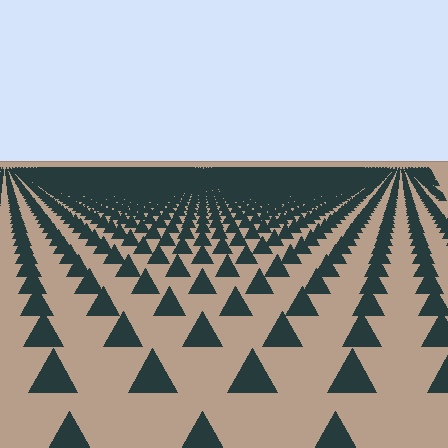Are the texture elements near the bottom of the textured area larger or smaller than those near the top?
Larger. Near the bottom, elements are closer to the viewer and appear at a bigger on-screen size.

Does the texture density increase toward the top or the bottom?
Density increases toward the top.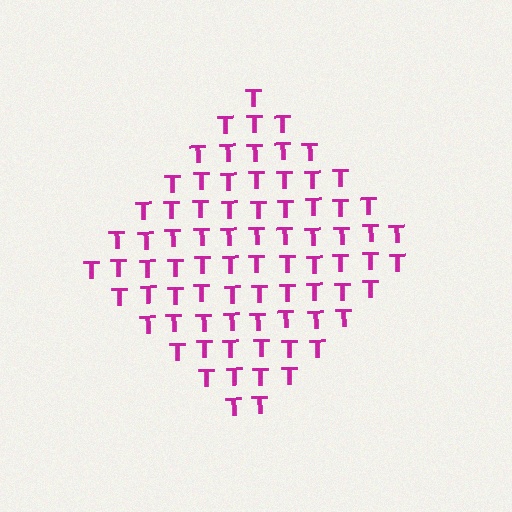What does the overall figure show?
The overall figure shows a diamond.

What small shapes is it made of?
It is made of small letter T's.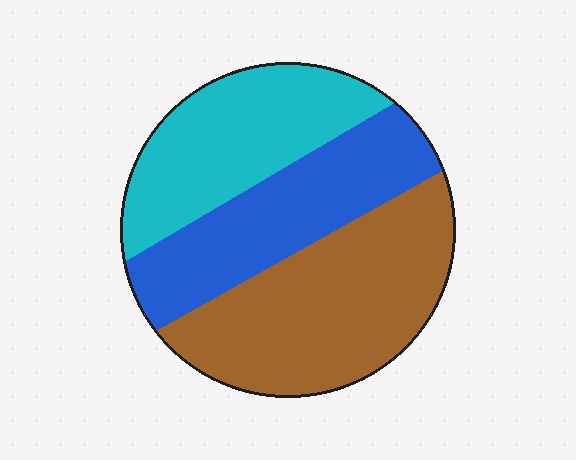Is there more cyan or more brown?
Brown.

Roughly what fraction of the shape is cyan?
Cyan takes up about one third (1/3) of the shape.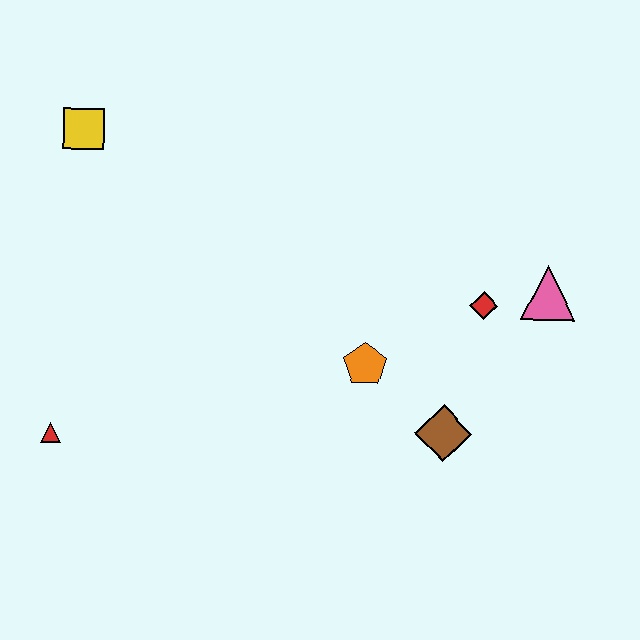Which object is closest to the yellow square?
The red triangle is closest to the yellow square.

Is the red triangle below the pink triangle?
Yes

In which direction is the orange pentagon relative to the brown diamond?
The orange pentagon is to the left of the brown diamond.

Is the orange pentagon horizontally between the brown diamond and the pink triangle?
No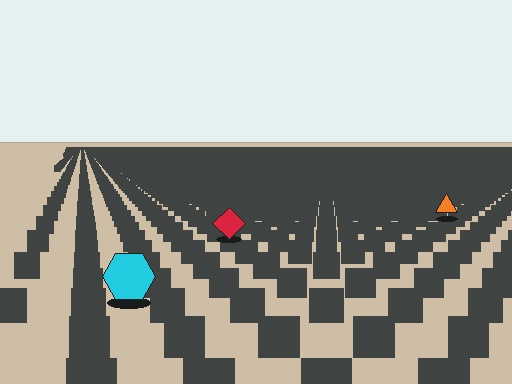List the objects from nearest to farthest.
From nearest to farthest: the cyan hexagon, the red diamond, the orange triangle.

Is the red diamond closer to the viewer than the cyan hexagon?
No. The cyan hexagon is closer — you can tell from the texture gradient: the ground texture is coarser near it.